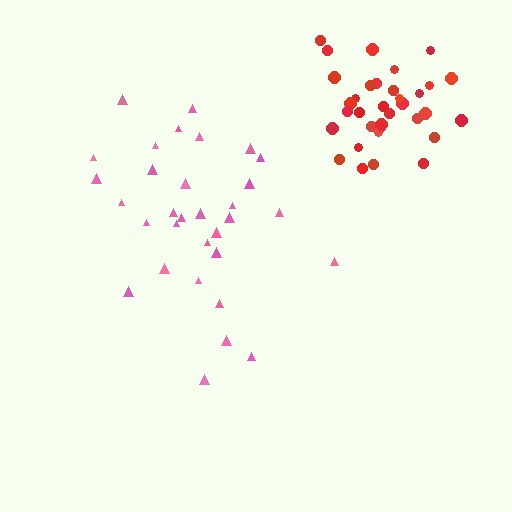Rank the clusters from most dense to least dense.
red, pink.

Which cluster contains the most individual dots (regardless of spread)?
Red (34).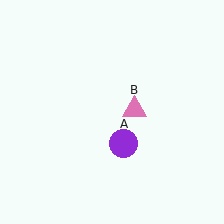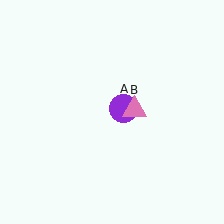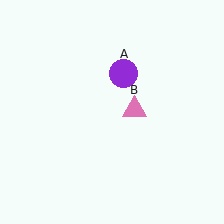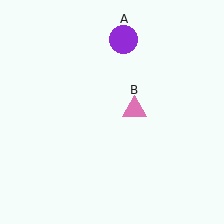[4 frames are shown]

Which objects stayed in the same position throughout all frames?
Pink triangle (object B) remained stationary.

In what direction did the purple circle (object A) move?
The purple circle (object A) moved up.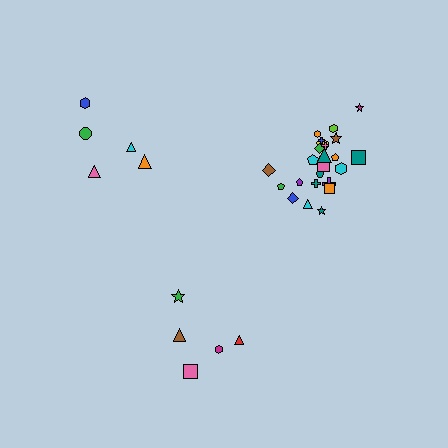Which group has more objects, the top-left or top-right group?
The top-right group.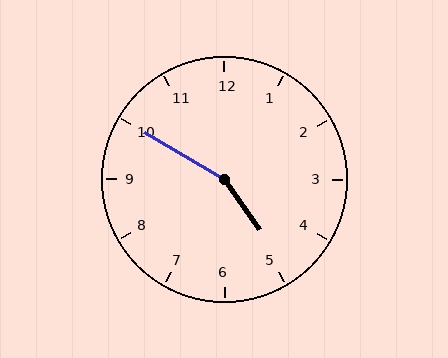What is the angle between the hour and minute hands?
Approximately 155 degrees.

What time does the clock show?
4:50.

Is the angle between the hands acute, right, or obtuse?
It is obtuse.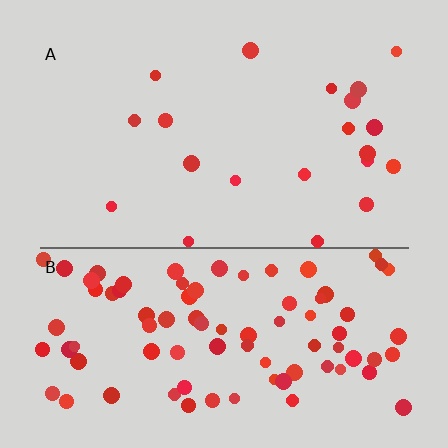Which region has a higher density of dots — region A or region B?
B (the bottom).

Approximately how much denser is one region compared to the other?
Approximately 4.2× — region B over region A.